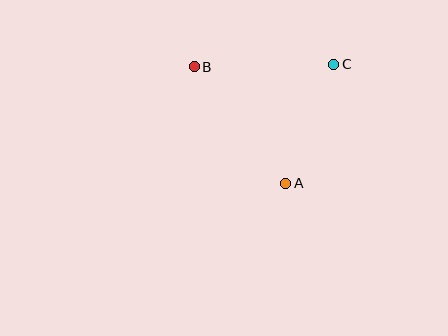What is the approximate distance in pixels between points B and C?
The distance between B and C is approximately 139 pixels.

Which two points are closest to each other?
Points A and C are closest to each other.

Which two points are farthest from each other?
Points A and B are farthest from each other.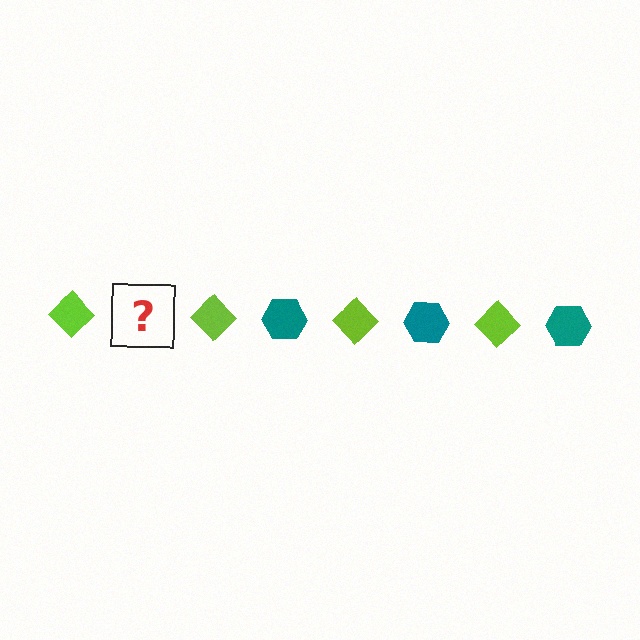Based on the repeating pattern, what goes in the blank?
The blank should be a teal hexagon.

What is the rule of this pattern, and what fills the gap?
The rule is that the pattern alternates between lime diamond and teal hexagon. The gap should be filled with a teal hexagon.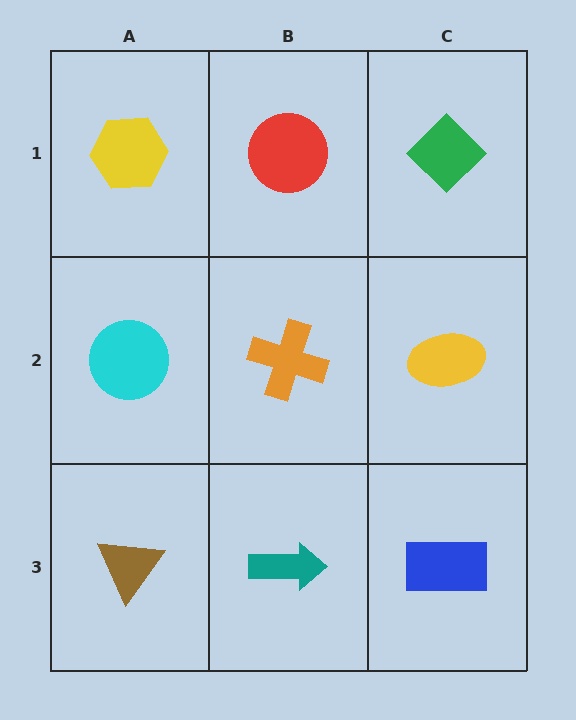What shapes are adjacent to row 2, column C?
A green diamond (row 1, column C), a blue rectangle (row 3, column C), an orange cross (row 2, column B).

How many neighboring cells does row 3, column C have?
2.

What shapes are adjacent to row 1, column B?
An orange cross (row 2, column B), a yellow hexagon (row 1, column A), a green diamond (row 1, column C).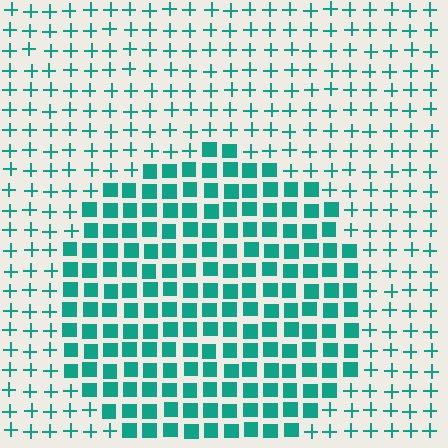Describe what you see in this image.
The image is filled with small teal elements arranged in a uniform grid. A circle-shaped region contains squares, while the surrounding area contains plus signs. The boundary is defined purely by the change in element shape.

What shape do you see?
I see a circle.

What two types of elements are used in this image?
The image uses squares inside the circle region and plus signs outside it.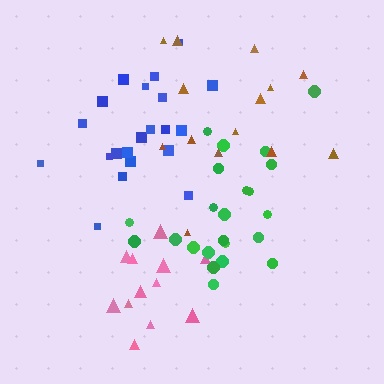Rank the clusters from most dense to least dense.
blue, green, pink, brown.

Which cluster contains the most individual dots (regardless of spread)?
Green (23).